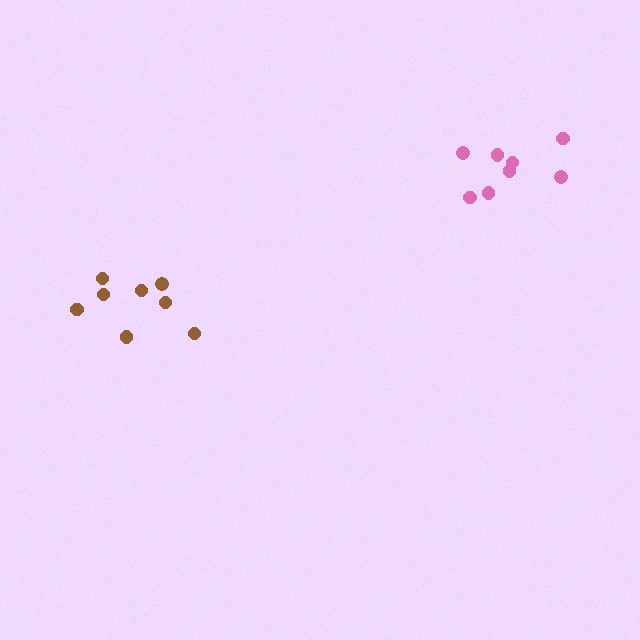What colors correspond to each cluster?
The clusters are colored: brown, pink.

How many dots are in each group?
Group 1: 8 dots, Group 2: 8 dots (16 total).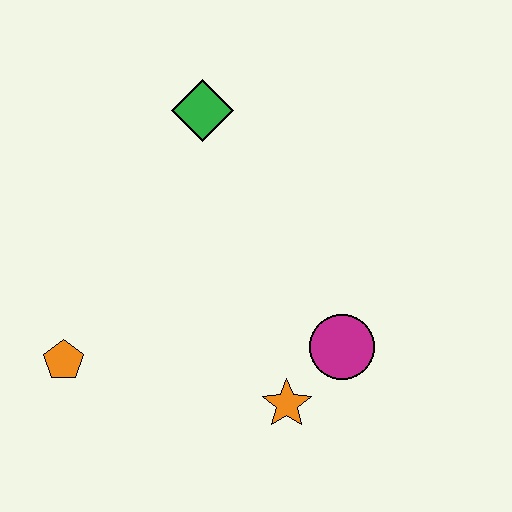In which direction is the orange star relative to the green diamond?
The orange star is below the green diamond.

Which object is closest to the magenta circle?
The orange star is closest to the magenta circle.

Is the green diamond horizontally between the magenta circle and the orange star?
No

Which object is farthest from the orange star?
The green diamond is farthest from the orange star.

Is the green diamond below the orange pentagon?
No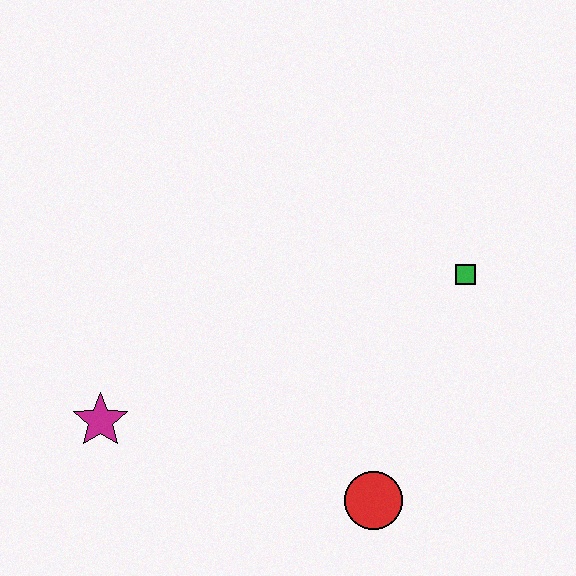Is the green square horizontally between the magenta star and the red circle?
No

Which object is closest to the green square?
The red circle is closest to the green square.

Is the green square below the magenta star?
No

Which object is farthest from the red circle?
The magenta star is farthest from the red circle.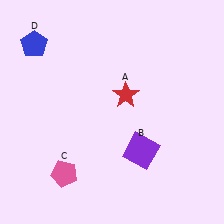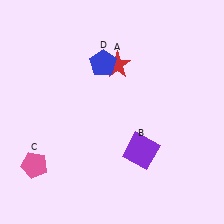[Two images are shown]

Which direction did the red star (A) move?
The red star (A) moved up.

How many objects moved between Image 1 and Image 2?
3 objects moved between the two images.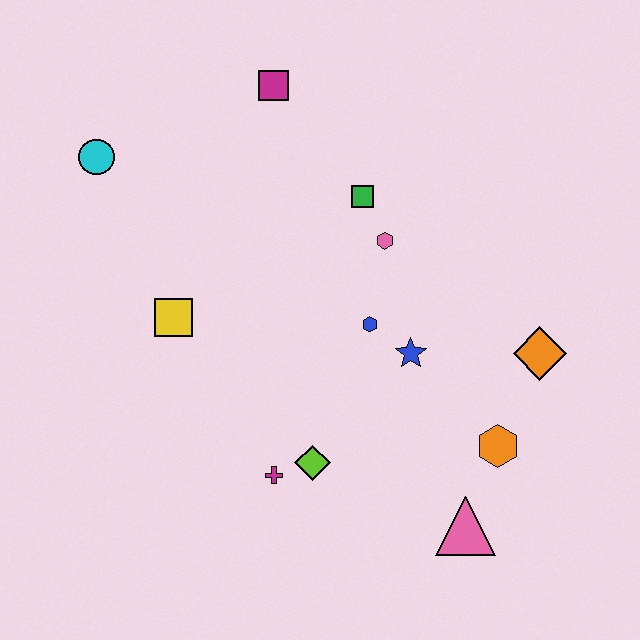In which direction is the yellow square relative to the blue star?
The yellow square is to the left of the blue star.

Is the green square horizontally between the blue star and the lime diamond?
Yes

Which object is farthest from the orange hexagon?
The cyan circle is farthest from the orange hexagon.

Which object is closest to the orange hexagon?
The pink triangle is closest to the orange hexagon.